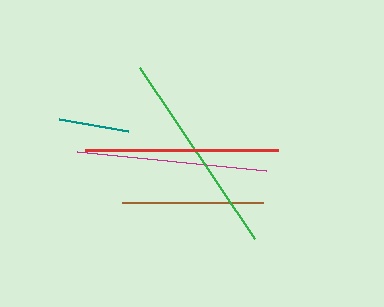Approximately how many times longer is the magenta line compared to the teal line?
The magenta line is approximately 2.7 times the length of the teal line.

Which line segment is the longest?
The green line is the longest at approximately 206 pixels.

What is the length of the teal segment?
The teal segment is approximately 70 pixels long.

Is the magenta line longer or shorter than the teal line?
The magenta line is longer than the teal line.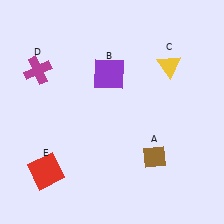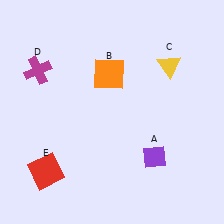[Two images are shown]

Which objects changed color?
A changed from brown to purple. B changed from purple to orange.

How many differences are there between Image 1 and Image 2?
There are 2 differences between the two images.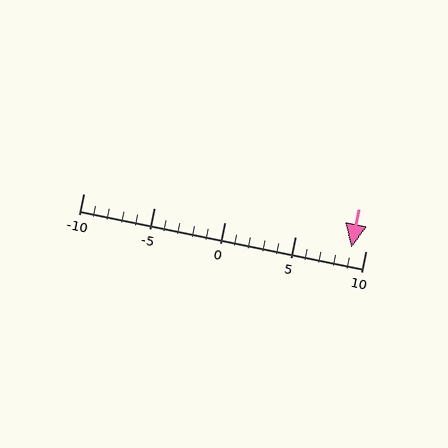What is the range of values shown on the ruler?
The ruler shows values from -10 to 10.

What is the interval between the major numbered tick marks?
The major tick marks are spaced 5 units apart.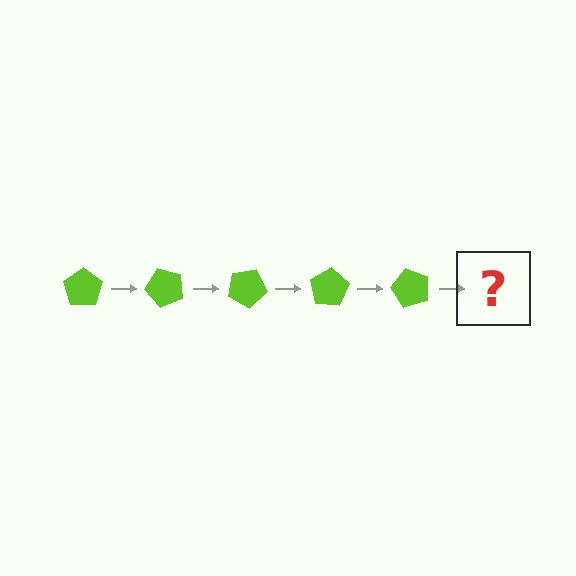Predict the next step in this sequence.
The next step is a lime pentagon rotated 250 degrees.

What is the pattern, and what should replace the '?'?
The pattern is that the pentagon rotates 50 degrees each step. The '?' should be a lime pentagon rotated 250 degrees.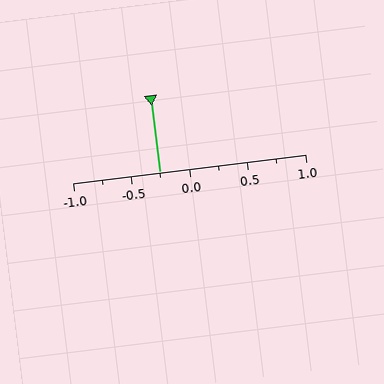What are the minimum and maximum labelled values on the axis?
The axis runs from -1.0 to 1.0.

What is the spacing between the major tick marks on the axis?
The major ticks are spaced 0.5 apart.